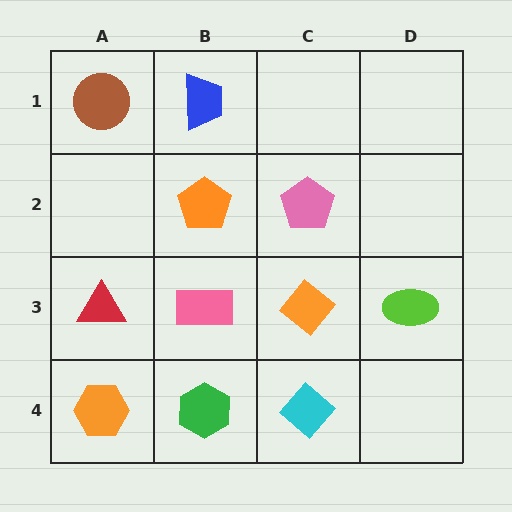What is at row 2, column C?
A pink pentagon.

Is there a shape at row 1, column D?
No, that cell is empty.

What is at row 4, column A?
An orange hexagon.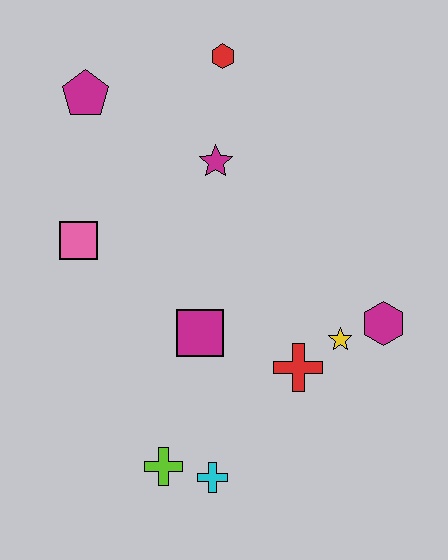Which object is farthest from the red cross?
The magenta pentagon is farthest from the red cross.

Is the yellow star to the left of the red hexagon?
No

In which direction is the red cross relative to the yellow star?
The red cross is to the left of the yellow star.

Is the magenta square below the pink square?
Yes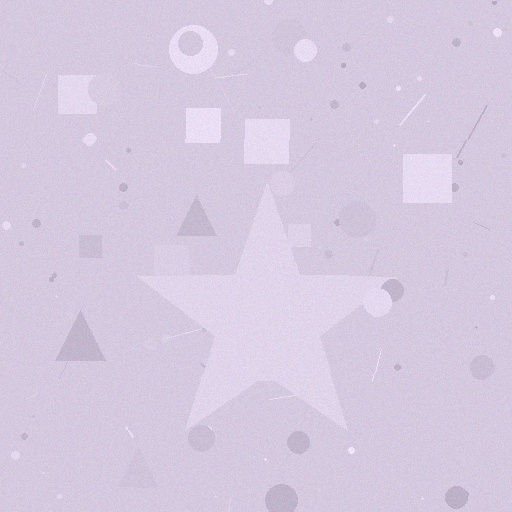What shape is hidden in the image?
A star is hidden in the image.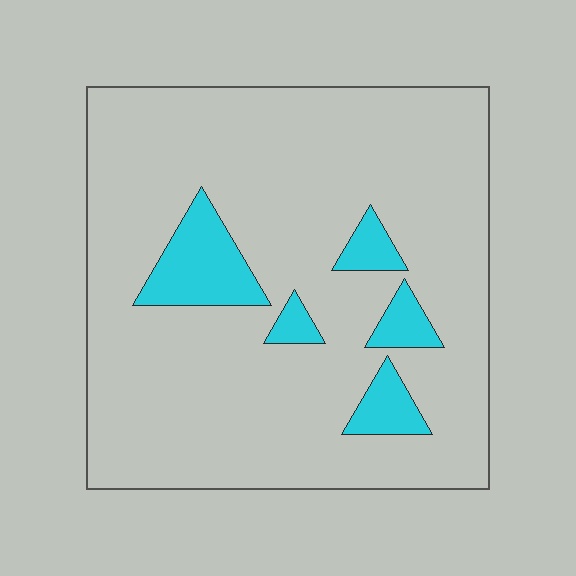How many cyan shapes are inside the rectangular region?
5.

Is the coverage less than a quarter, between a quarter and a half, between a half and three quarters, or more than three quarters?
Less than a quarter.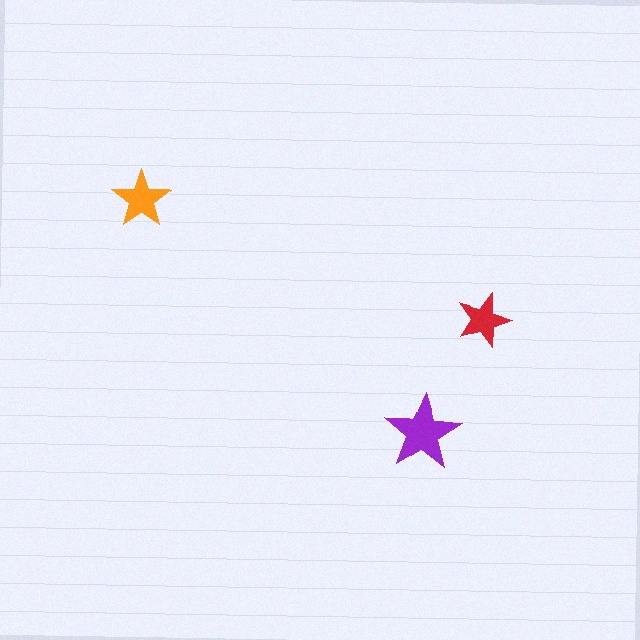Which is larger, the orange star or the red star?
The orange one.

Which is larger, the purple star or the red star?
The purple one.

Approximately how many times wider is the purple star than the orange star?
About 1.5 times wider.